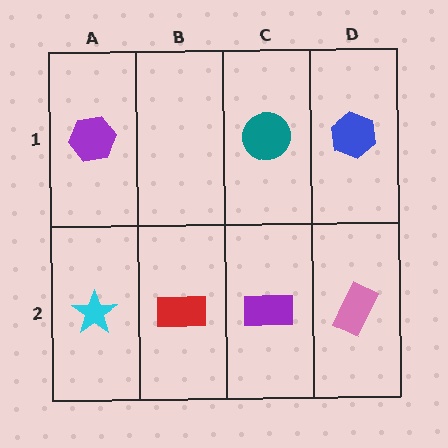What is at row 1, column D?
A blue hexagon.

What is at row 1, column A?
A purple hexagon.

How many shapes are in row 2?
4 shapes.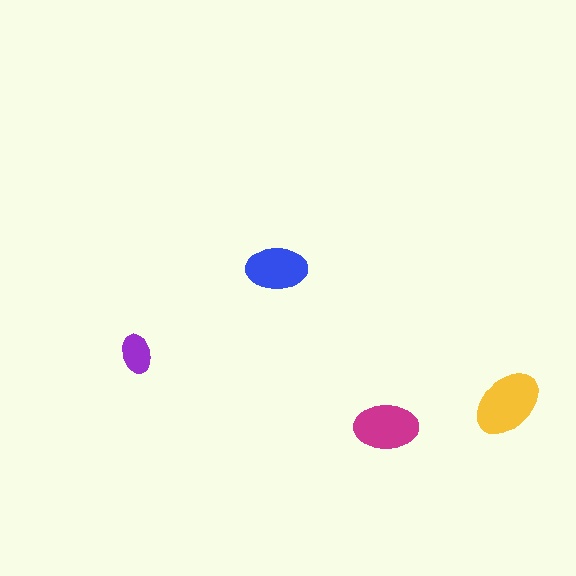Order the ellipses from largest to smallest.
the yellow one, the magenta one, the blue one, the purple one.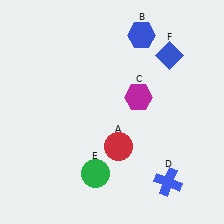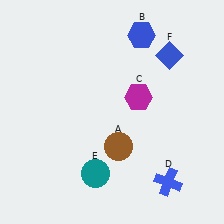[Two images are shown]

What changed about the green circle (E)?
In Image 1, E is green. In Image 2, it changed to teal.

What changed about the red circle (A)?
In Image 1, A is red. In Image 2, it changed to brown.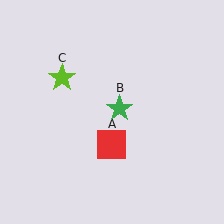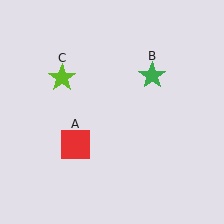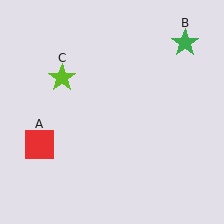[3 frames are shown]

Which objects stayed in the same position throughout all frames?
Lime star (object C) remained stationary.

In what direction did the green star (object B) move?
The green star (object B) moved up and to the right.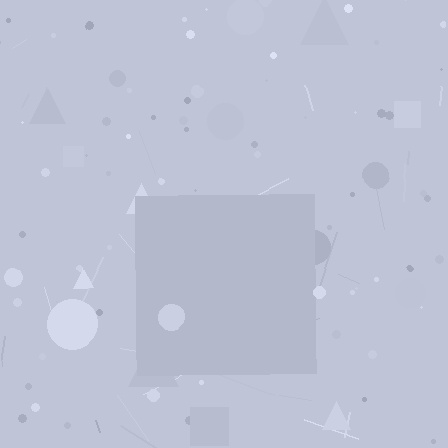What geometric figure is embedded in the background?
A square is embedded in the background.